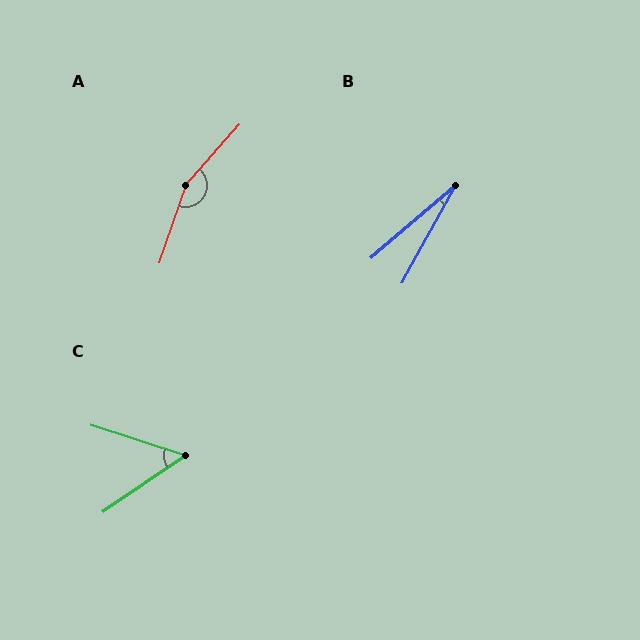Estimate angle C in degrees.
Approximately 52 degrees.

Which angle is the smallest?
B, at approximately 21 degrees.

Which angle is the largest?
A, at approximately 157 degrees.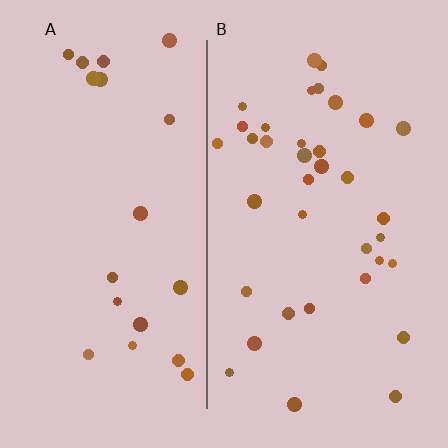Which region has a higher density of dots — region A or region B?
B (the right).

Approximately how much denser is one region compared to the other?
Approximately 1.8× — region B over region A.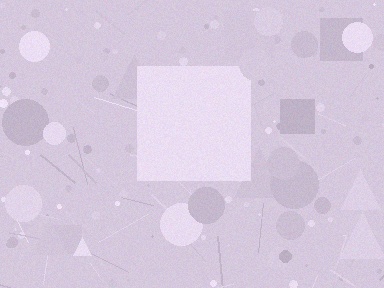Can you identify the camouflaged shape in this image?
The camouflaged shape is a square.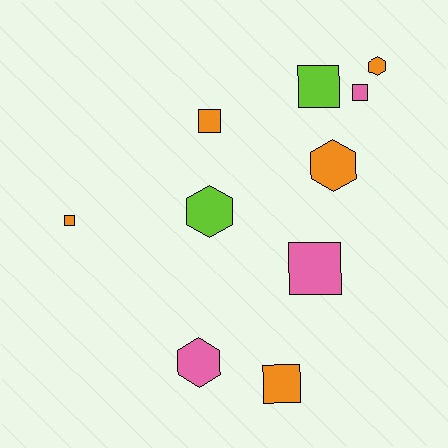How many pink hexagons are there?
There is 1 pink hexagon.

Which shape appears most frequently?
Square, with 6 objects.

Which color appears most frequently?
Orange, with 5 objects.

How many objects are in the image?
There are 10 objects.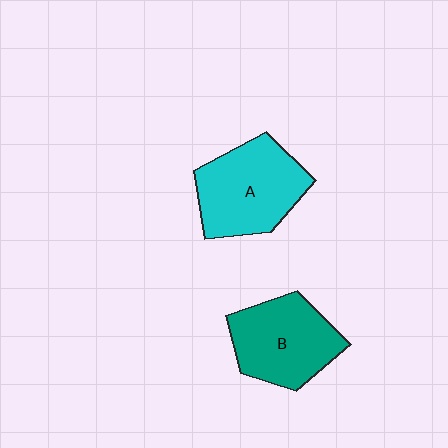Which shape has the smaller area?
Shape B (teal).